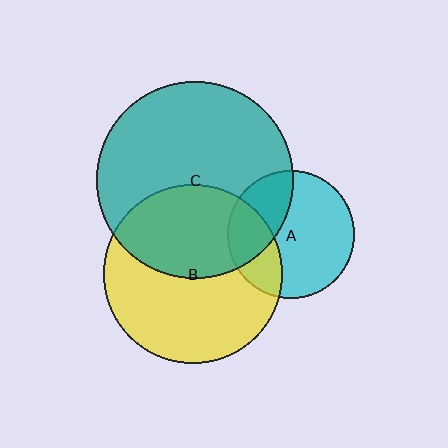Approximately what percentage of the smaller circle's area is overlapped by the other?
Approximately 45%.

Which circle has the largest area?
Circle C (teal).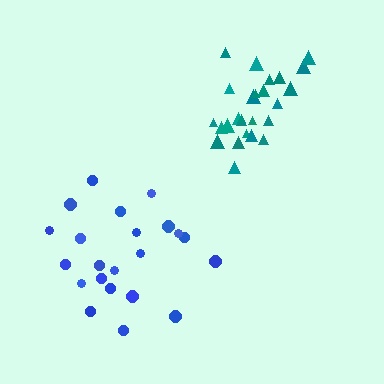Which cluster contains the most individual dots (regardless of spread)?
Teal (26).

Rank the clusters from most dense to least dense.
teal, blue.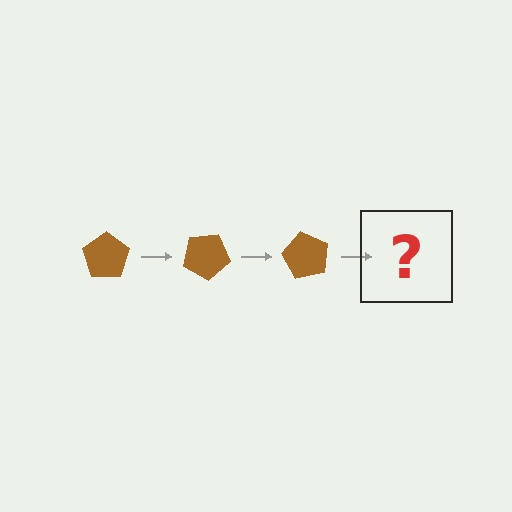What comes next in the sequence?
The next element should be a brown pentagon rotated 90 degrees.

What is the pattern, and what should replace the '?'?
The pattern is that the pentagon rotates 30 degrees each step. The '?' should be a brown pentagon rotated 90 degrees.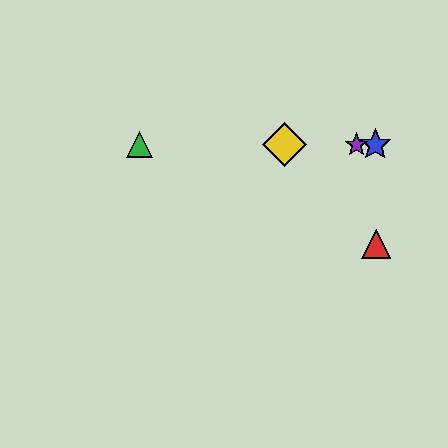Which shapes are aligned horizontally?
The blue star, the green triangle, the yellow diamond, the purple star are aligned horizontally.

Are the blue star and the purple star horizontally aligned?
Yes, both are at y≈145.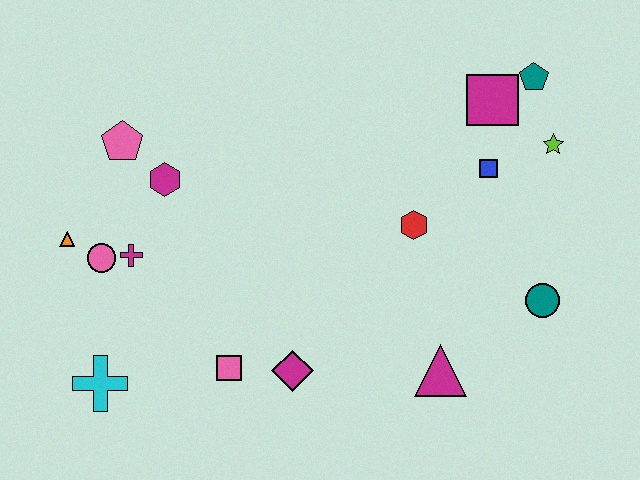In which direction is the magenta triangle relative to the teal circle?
The magenta triangle is to the left of the teal circle.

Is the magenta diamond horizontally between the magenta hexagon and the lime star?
Yes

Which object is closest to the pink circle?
The magenta cross is closest to the pink circle.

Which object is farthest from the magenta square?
The cyan cross is farthest from the magenta square.